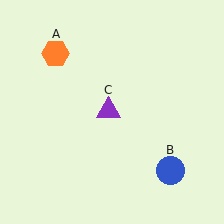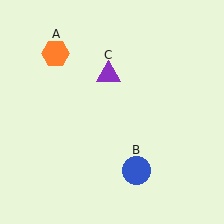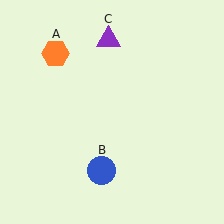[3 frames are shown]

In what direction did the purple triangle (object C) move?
The purple triangle (object C) moved up.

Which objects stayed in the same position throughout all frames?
Orange hexagon (object A) remained stationary.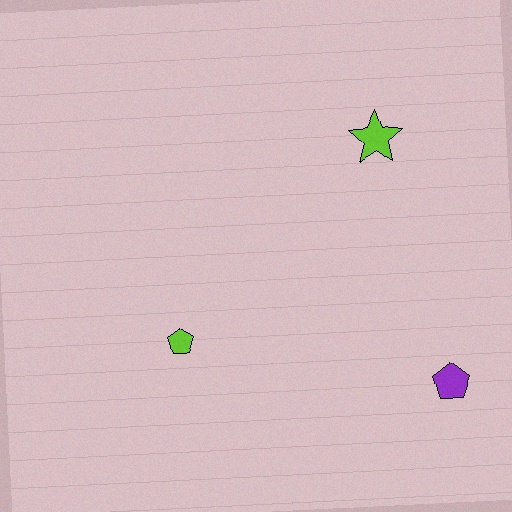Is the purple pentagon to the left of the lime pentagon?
No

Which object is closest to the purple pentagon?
The lime star is closest to the purple pentagon.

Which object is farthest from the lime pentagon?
The lime star is farthest from the lime pentagon.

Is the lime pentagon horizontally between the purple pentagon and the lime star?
No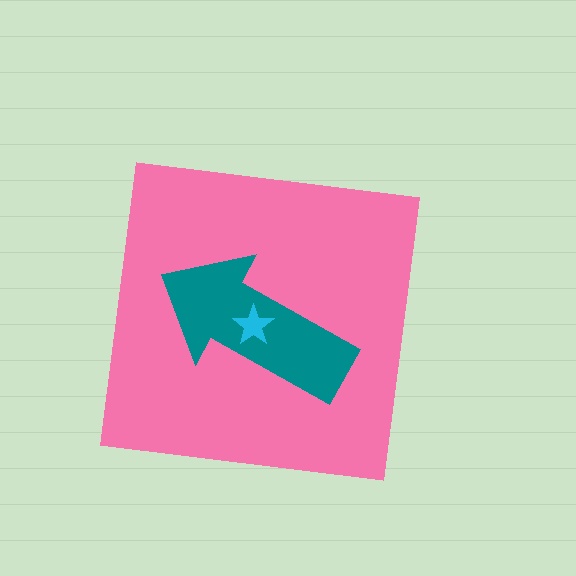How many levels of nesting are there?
3.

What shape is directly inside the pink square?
The teal arrow.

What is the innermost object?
The cyan star.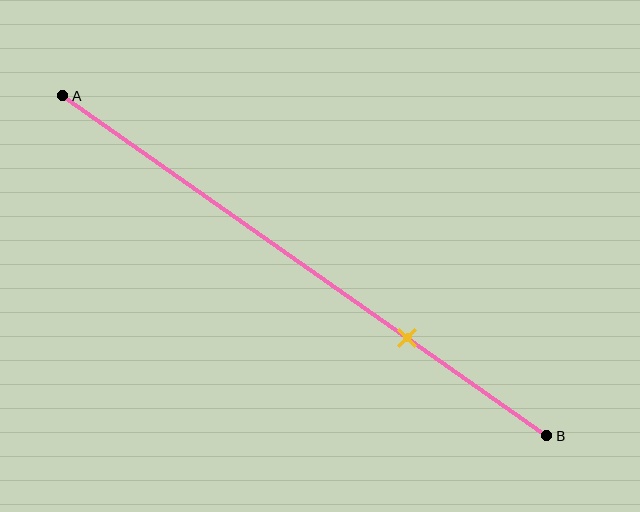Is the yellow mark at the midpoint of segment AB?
No, the mark is at about 70% from A, not at the 50% midpoint.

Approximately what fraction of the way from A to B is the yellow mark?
The yellow mark is approximately 70% of the way from A to B.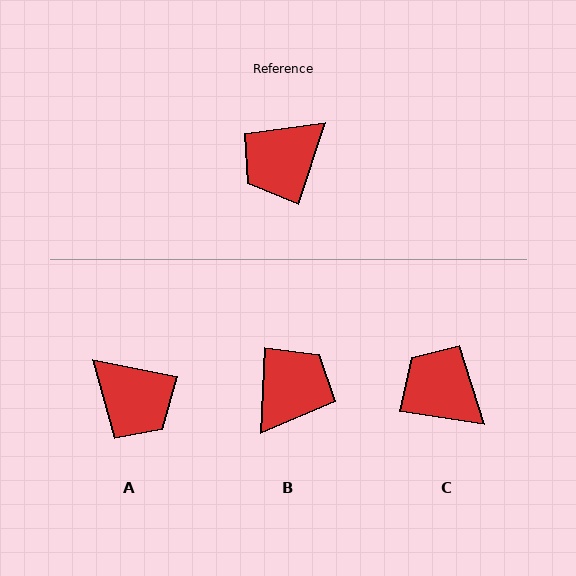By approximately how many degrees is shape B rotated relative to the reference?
Approximately 164 degrees clockwise.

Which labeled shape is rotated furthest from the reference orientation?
B, about 164 degrees away.